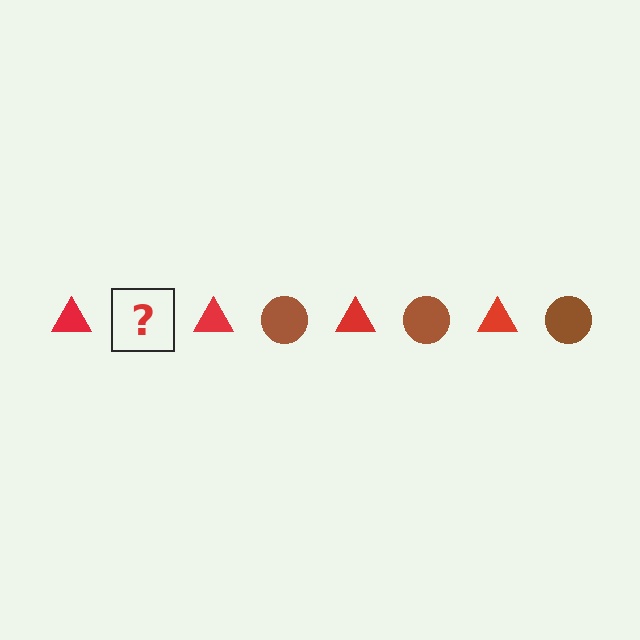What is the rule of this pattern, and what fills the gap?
The rule is that the pattern alternates between red triangle and brown circle. The gap should be filled with a brown circle.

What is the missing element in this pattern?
The missing element is a brown circle.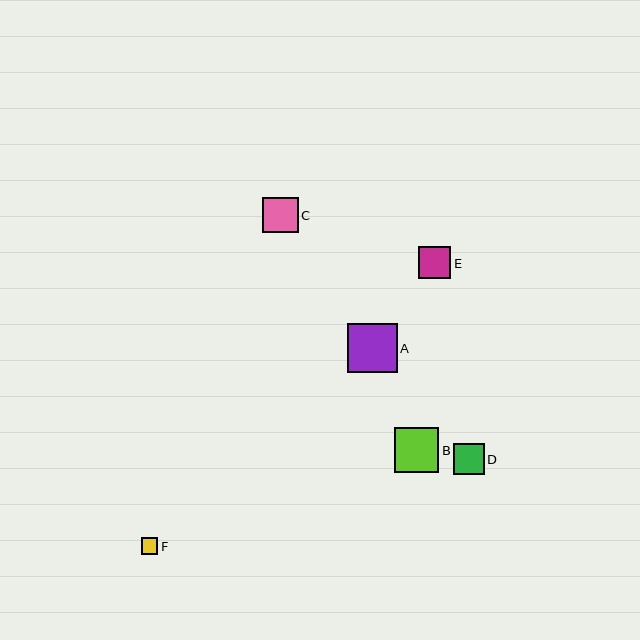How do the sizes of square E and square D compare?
Square E and square D are approximately the same size.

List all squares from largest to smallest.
From largest to smallest: A, B, C, E, D, F.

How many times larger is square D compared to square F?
Square D is approximately 1.8 times the size of square F.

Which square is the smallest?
Square F is the smallest with a size of approximately 17 pixels.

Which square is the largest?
Square A is the largest with a size of approximately 50 pixels.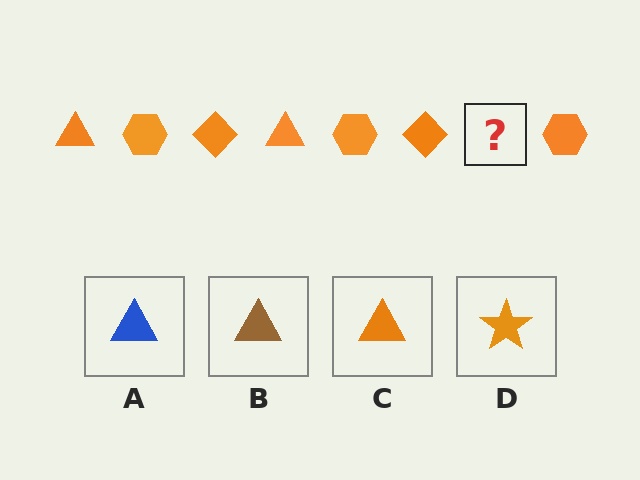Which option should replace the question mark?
Option C.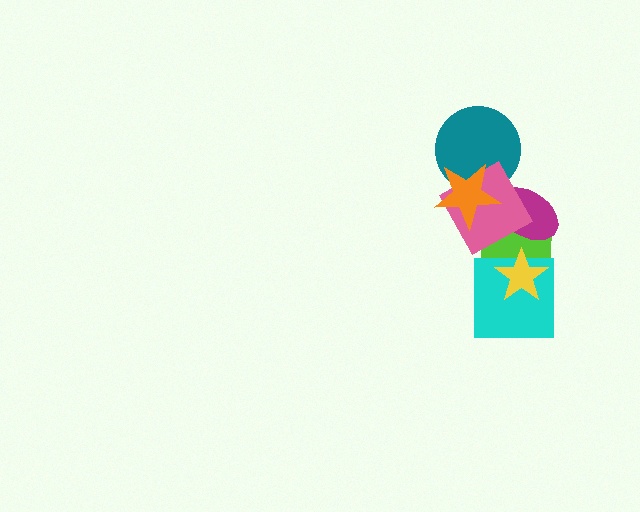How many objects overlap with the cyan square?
2 objects overlap with the cyan square.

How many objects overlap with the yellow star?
2 objects overlap with the yellow star.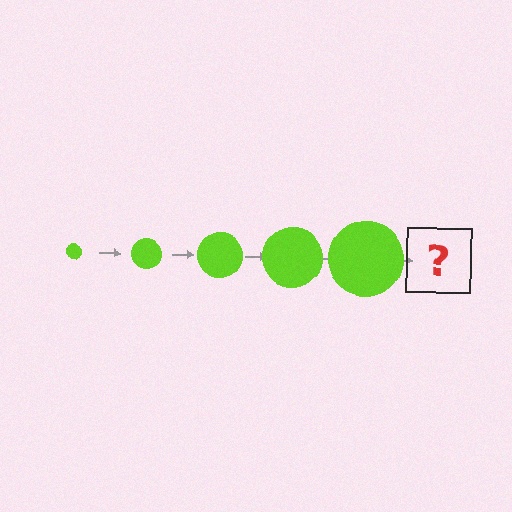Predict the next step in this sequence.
The next step is a lime circle, larger than the previous one.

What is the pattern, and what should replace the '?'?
The pattern is that the circle gets progressively larger each step. The '?' should be a lime circle, larger than the previous one.